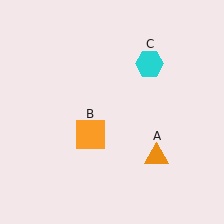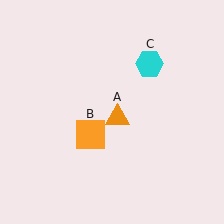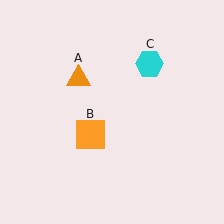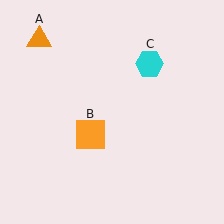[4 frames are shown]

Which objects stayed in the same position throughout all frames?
Orange square (object B) and cyan hexagon (object C) remained stationary.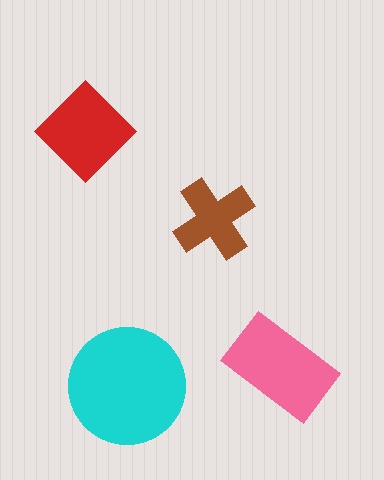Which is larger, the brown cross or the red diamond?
The red diamond.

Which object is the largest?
The cyan circle.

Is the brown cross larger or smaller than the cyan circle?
Smaller.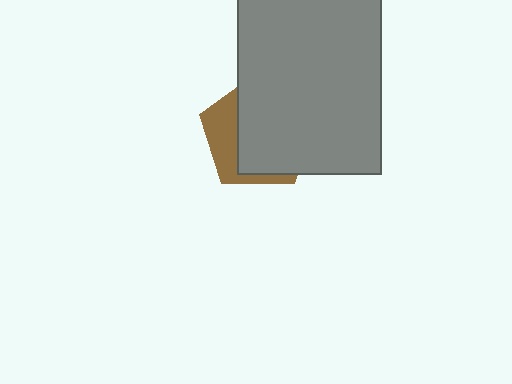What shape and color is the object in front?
The object in front is a gray rectangle.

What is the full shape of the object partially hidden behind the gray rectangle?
The partially hidden object is a brown pentagon.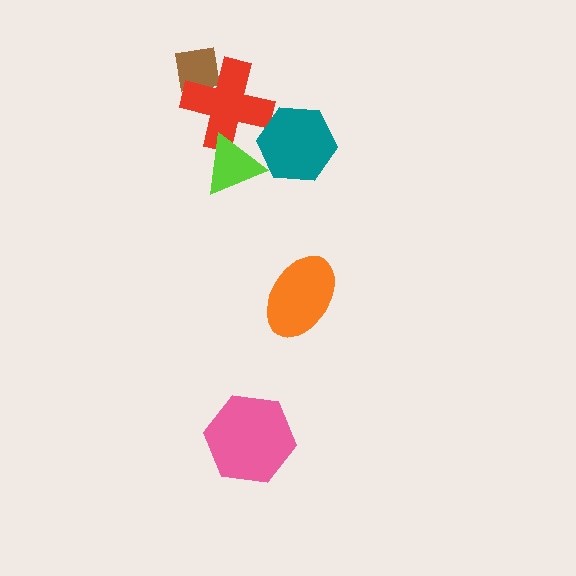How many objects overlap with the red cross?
2 objects overlap with the red cross.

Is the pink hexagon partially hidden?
No, no other shape covers it.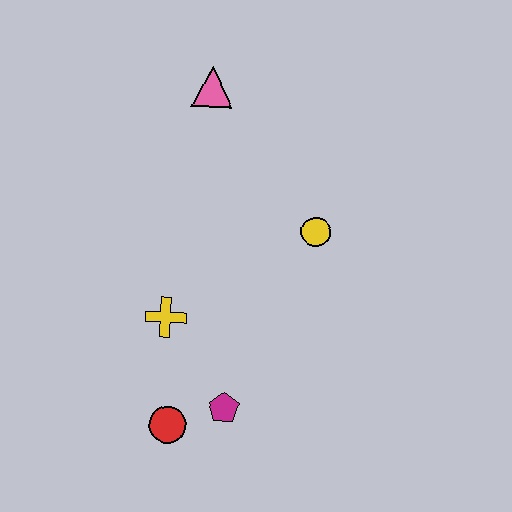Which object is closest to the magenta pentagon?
The red circle is closest to the magenta pentagon.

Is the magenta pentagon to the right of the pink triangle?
Yes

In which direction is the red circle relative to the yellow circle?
The red circle is below the yellow circle.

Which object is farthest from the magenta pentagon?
The pink triangle is farthest from the magenta pentagon.